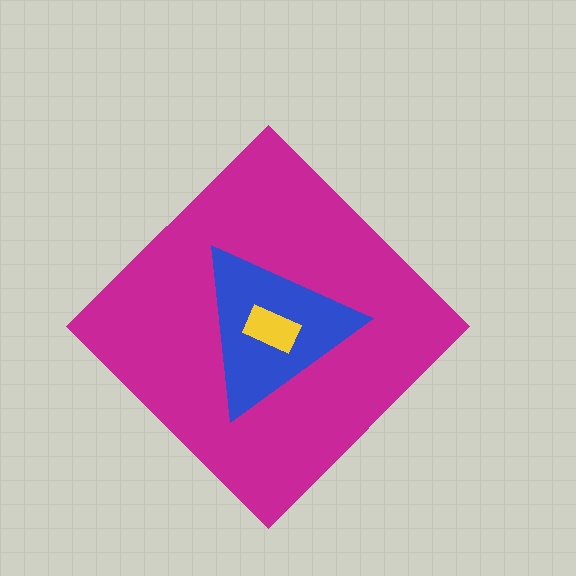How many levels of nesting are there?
3.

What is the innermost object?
The yellow rectangle.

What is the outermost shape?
The magenta diamond.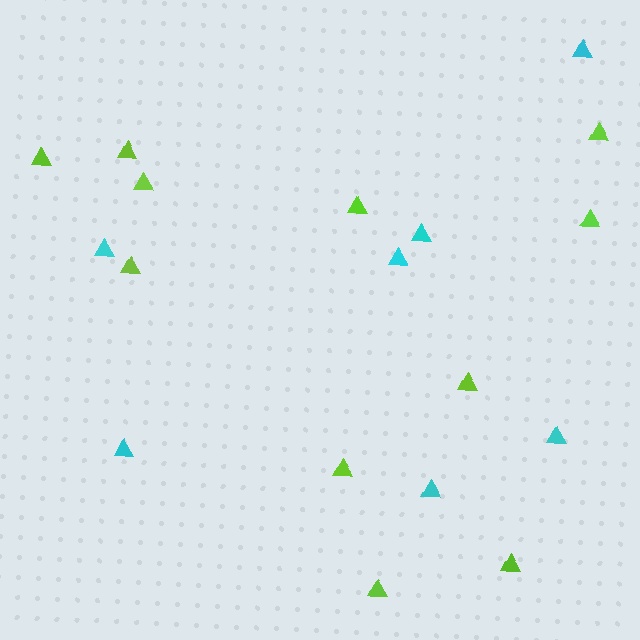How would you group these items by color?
There are 2 groups: one group of cyan triangles (7) and one group of lime triangles (11).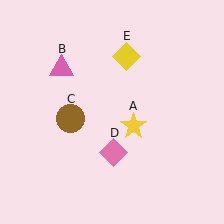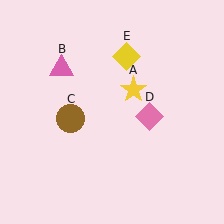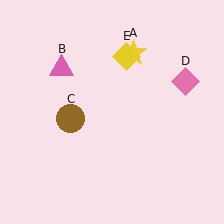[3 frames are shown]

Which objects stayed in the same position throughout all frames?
Pink triangle (object B) and brown circle (object C) and yellow diamond (object E) remained stationary.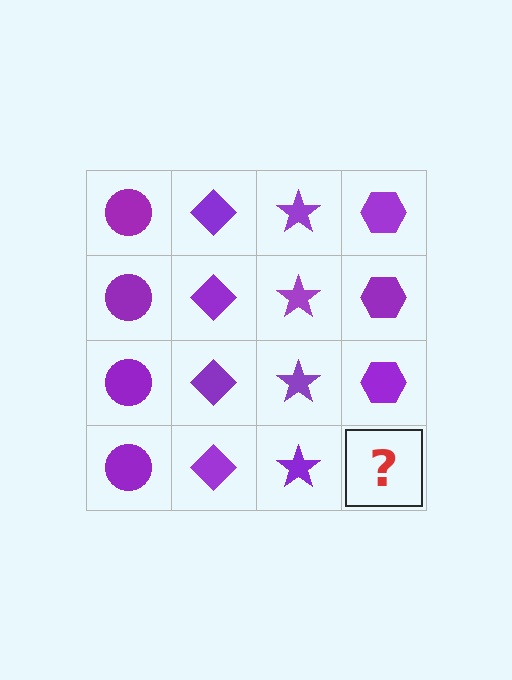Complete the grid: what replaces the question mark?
The question mark should be replaced with a purple hexagon.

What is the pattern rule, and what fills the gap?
The rule is that each column has a consistent shape. The gap should be filled with a purple hexagon.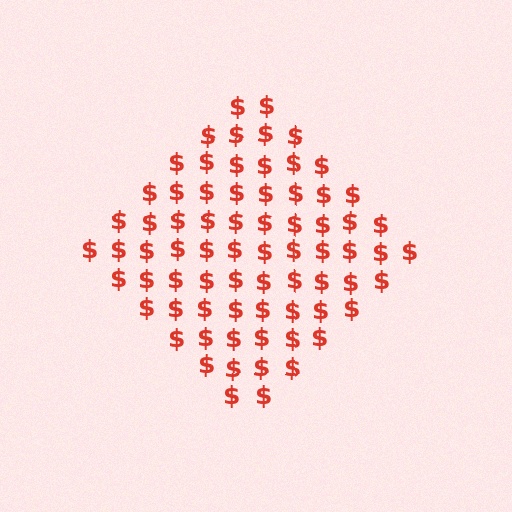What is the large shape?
The large shape is a diamond.